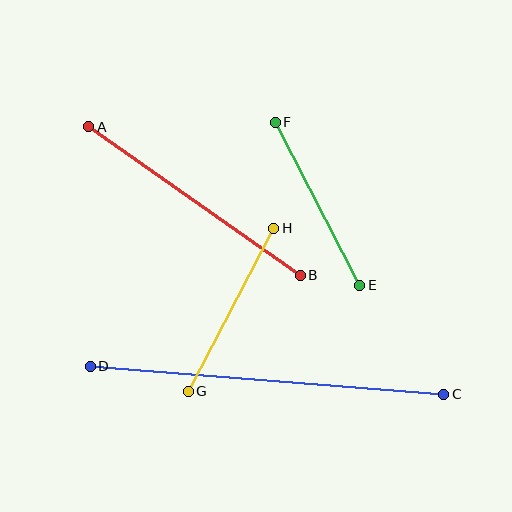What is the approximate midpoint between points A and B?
The midpoint is at approximately (195, 201) pixels.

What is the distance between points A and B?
The distance is approximately 258 pixels.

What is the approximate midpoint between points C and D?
The midpoint is at approximately (267, 380) pixels.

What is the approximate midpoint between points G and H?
The midpoint is at approximately (231, 310) pixels.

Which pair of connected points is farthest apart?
Points C and D are farthest apart.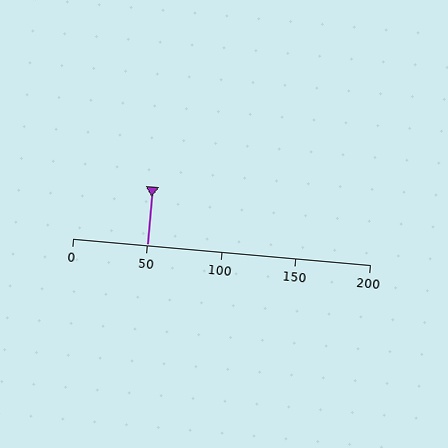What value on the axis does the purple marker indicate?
The marker indicates approximately 50.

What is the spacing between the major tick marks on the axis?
The major ticks are spaced 50 apart.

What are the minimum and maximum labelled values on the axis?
The axis runs from 0 to 200.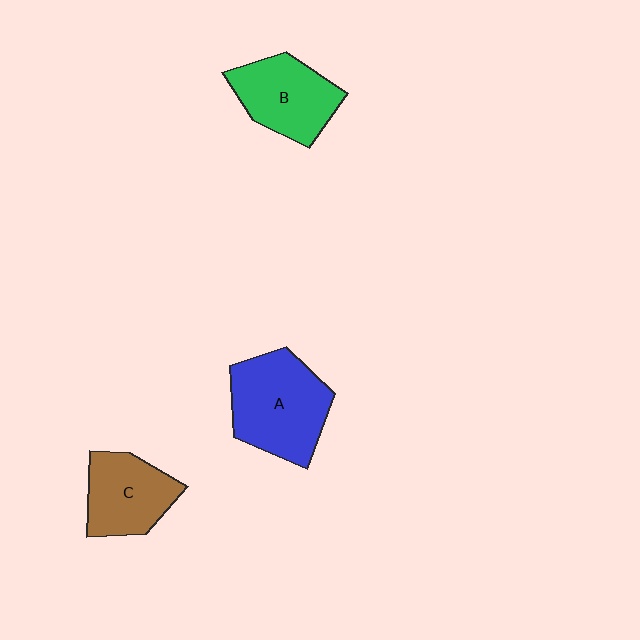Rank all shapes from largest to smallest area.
From largest to smallest: A (blue), B (green), C (brown).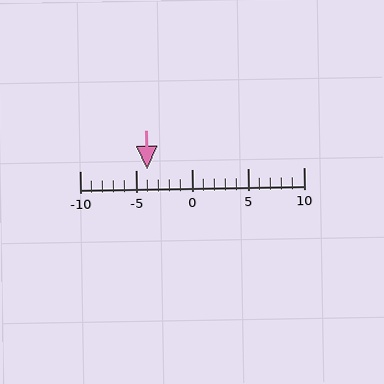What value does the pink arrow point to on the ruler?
The pink arrow points to approximately -4.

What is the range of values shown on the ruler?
The ruler shows values from -10 to 10.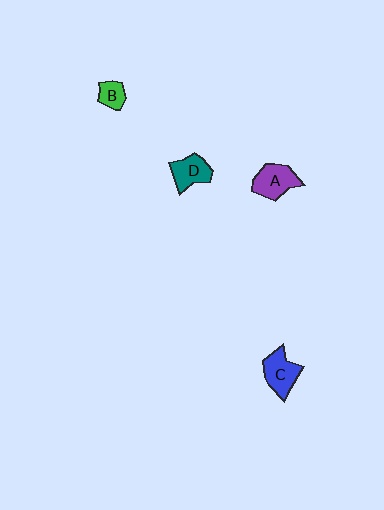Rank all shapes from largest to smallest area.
From largest to smallest: A (purple), C (blue), D (teal), B (green).